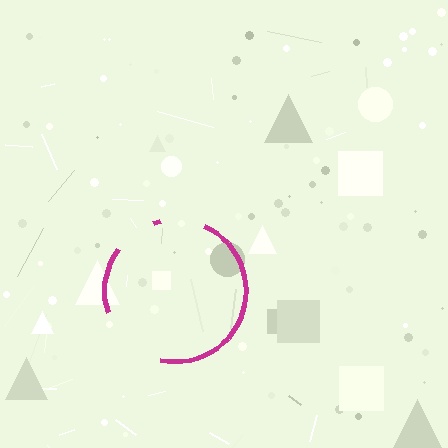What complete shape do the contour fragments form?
The contour fragments form a circle.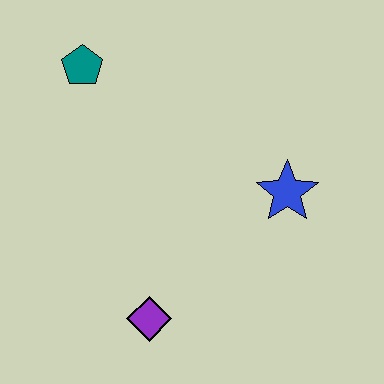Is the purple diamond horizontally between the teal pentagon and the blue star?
Yes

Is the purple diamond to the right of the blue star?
No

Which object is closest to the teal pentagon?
The blue star is closest to the teal pentagon.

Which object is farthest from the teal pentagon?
The purple diamond is farthest from the teal pentagon.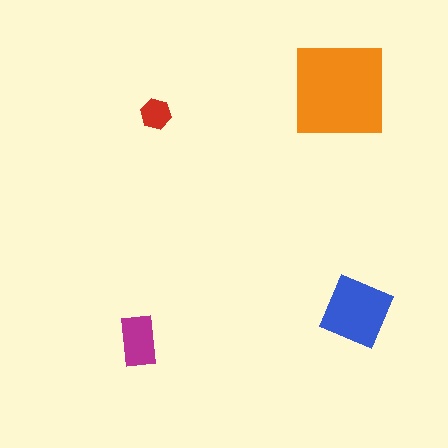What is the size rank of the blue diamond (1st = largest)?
2nd.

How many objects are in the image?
There are 4 objects in the image.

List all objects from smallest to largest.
The red hexagon, the magenta rectangle, the blue diamond, the orange square.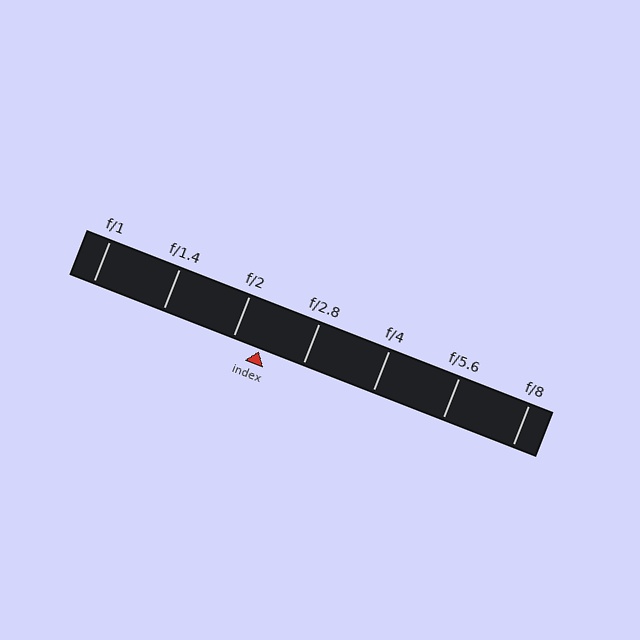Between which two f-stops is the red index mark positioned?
The index mark is between f/2 and f/2.8.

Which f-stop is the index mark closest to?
The index mark is closest to f/2.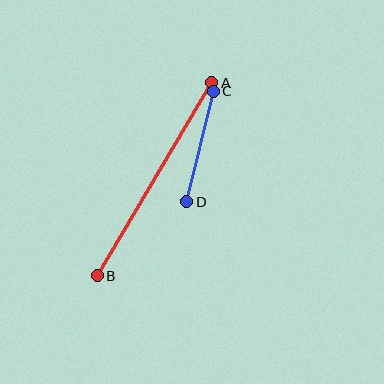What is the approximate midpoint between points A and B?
The midpoint is at approximately (154, 179) pixels.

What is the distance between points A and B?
The distance is approximately 224 pixels.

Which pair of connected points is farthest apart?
Points A and B are farthest apart.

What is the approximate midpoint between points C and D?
The midpoint is at approximately (200, 147) pixels.